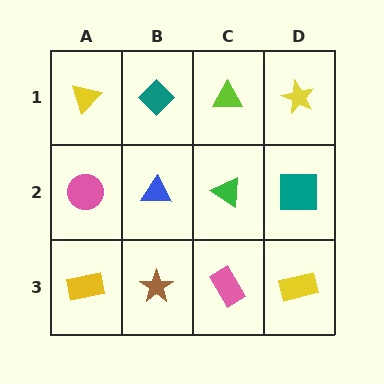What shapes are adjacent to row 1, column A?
A pink circle (row 2, column A), a teal diamond (row 1, column B).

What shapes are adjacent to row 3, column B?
A blue triangle (row 2, column B), a yellow rectangle (row 3, column A), a pink rectangle (row 3, column C).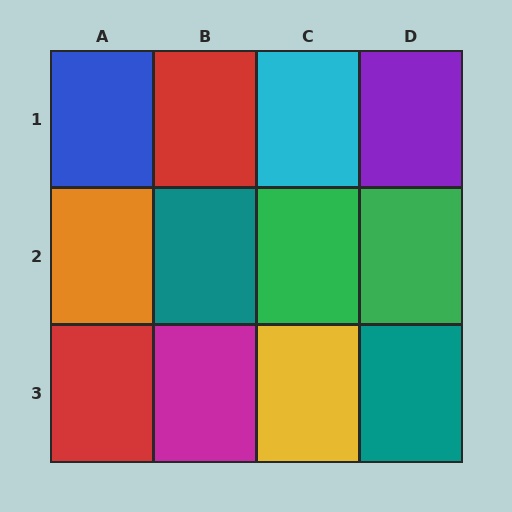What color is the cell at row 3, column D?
Teal.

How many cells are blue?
1 cell is blue.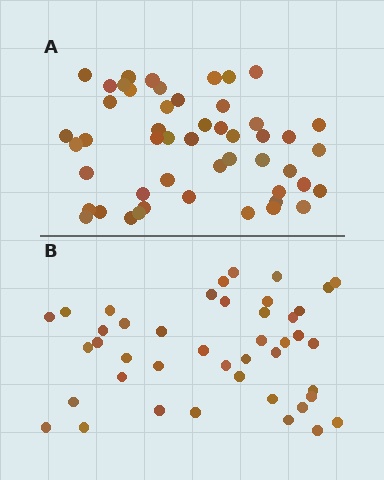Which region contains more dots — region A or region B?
Region A (the top region) has more dots.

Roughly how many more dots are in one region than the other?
Region A has roughly 8 or so more dots than region B.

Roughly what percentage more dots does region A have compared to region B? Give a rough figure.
About 15% more.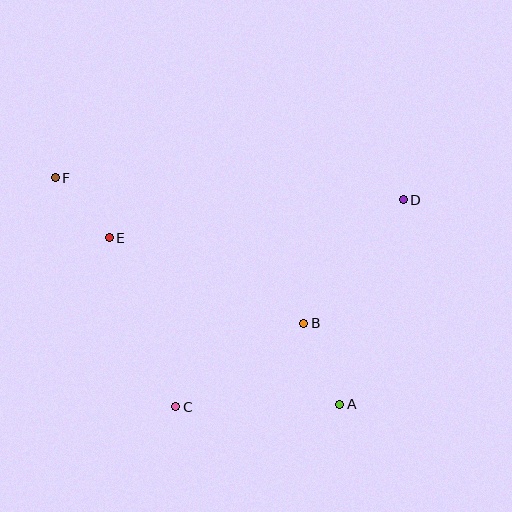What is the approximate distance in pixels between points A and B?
The distance between A and B is approximately 89 pixels.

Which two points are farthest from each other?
Points A and F are farthest from each other.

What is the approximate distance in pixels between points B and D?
The distance between B and D is approximately 159 pixels.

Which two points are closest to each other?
Points E and F are closest to each other.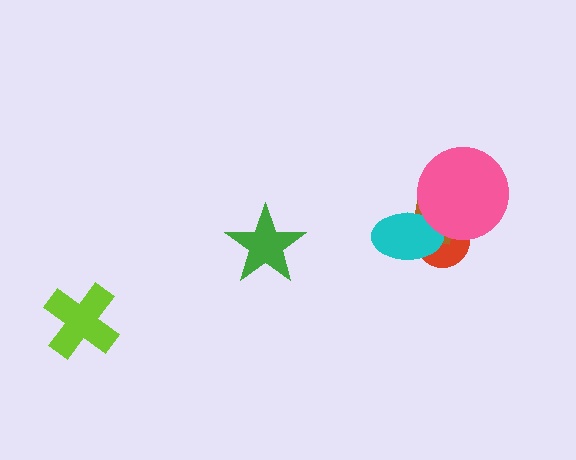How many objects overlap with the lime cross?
0 objects overlap with the lime cross.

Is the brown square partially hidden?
Yes, it is partially covered by another shape.